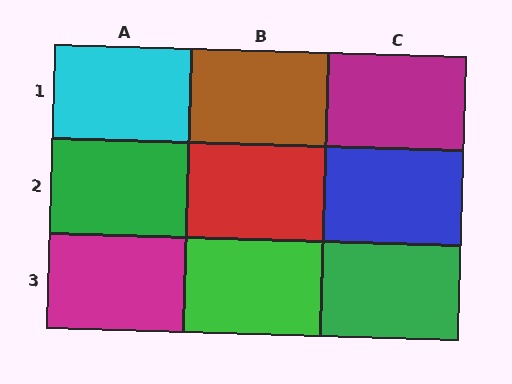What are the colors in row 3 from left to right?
Magenta, green, green.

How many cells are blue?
1 cell is blue.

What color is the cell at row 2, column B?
Red.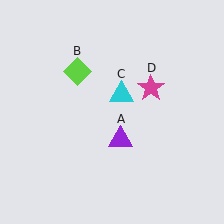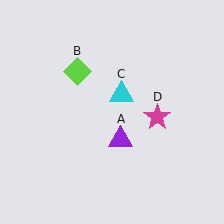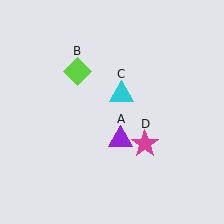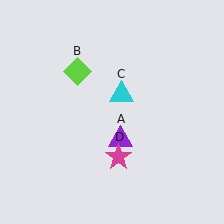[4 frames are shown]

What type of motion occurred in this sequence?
The magenta star (object D) rotated clockwise around the center of the scene.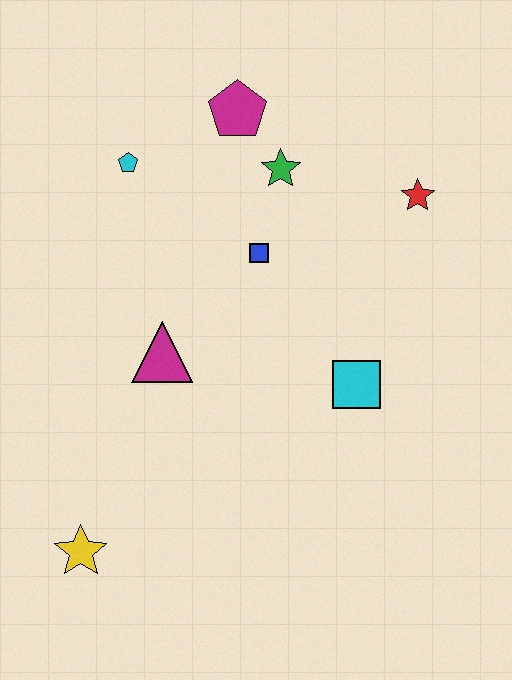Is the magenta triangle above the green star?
No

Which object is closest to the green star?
The magenta pentagon is closest to the green star.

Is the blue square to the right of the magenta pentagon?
Yes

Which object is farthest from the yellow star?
The red star is farthest from the yellow star.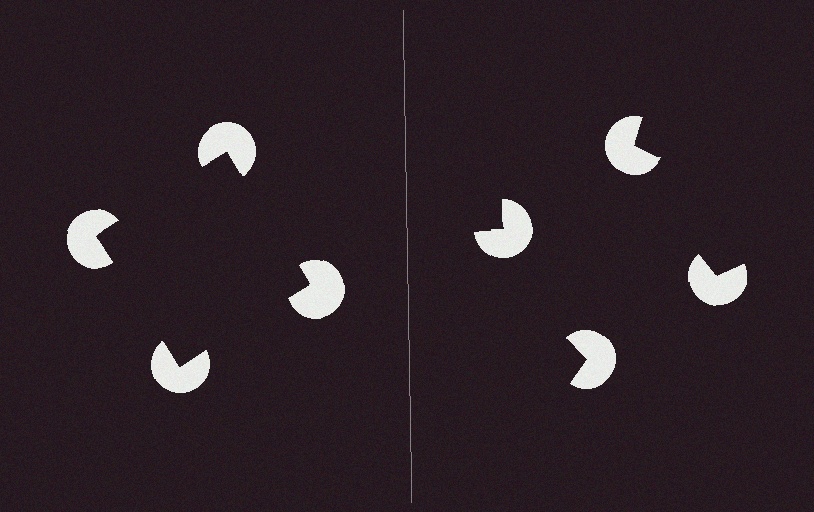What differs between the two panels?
The pac-man discs are positioned identically on both sides; only the wedge orientations differ. On the left they align to a square; on the right they are misaligned.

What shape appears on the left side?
An illusory square.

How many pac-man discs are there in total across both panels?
8 — 4 on each side.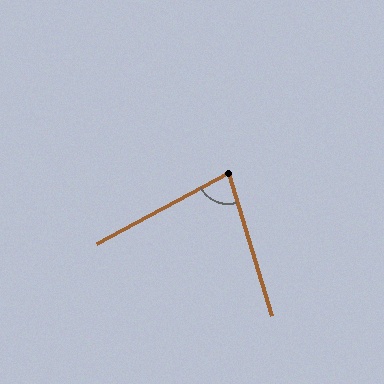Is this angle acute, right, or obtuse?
It is acute.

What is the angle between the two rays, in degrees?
Approximately 78 degrees.